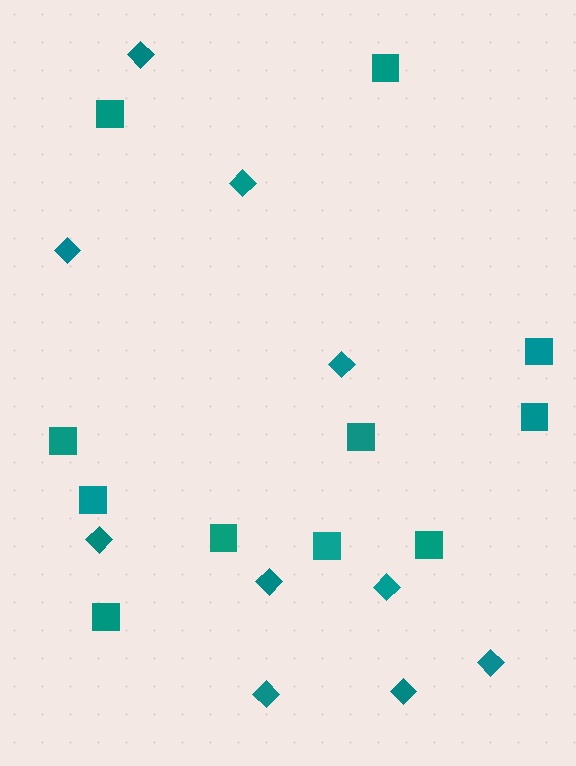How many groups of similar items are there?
There are 2 groups: one group of squares (11) and one group of diamonds (10).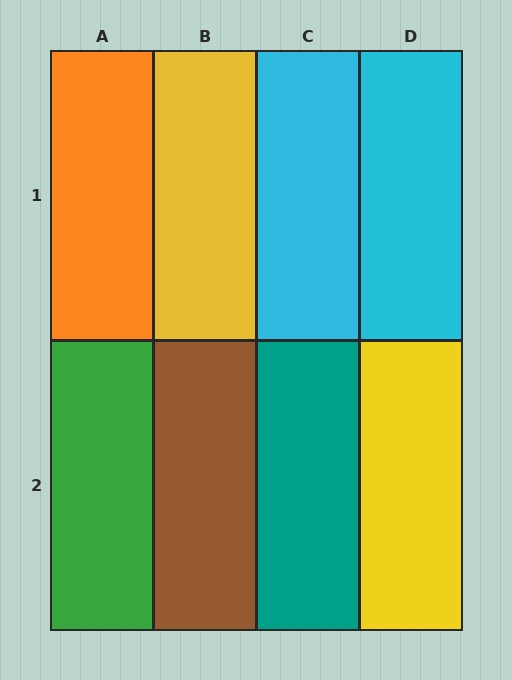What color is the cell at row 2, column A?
Green.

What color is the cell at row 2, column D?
Yellow.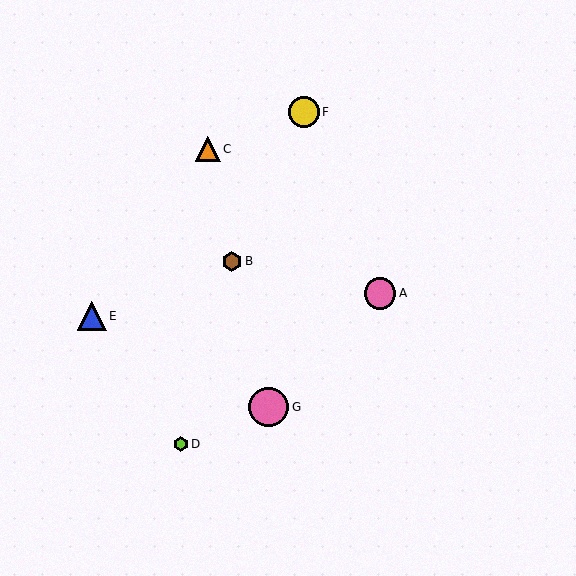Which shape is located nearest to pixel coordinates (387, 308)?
The pink circle (labeled A) at (380, 293) is nearest to that location.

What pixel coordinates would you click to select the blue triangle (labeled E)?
Click at (92, 316) to select the blue triangle E.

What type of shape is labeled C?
Shape C is an orange triangle.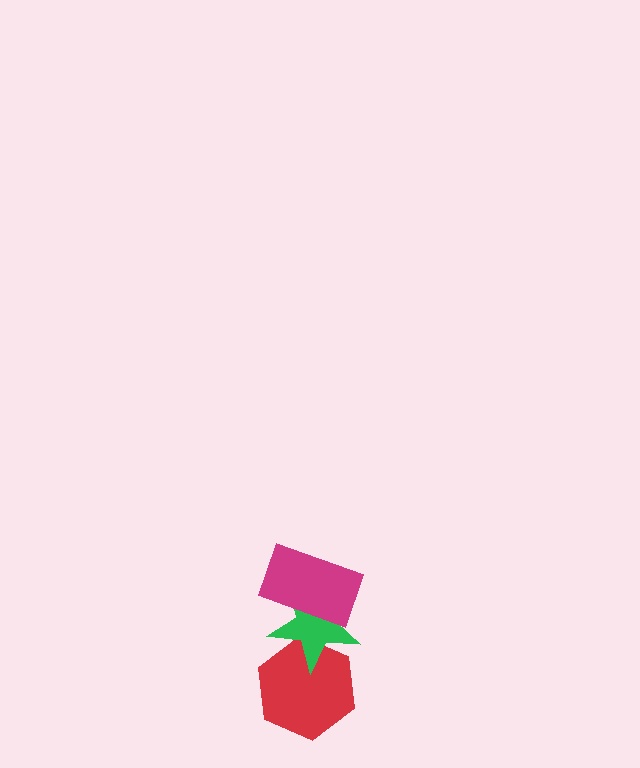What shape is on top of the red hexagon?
The green star is on top of the red hexagon.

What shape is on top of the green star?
The magenta rectangle is on top of the green star.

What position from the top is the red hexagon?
The red hexagon is 3rd from the top.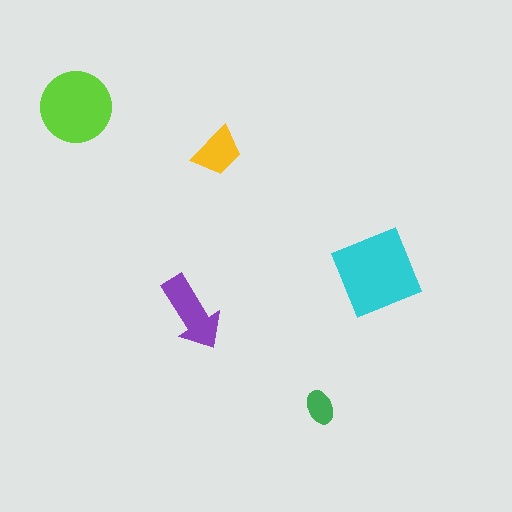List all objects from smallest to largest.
The green ellipse, the yellow trapezoid, the purple arrow, the lime circle, the cyan diamond.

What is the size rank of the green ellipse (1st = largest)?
5th.